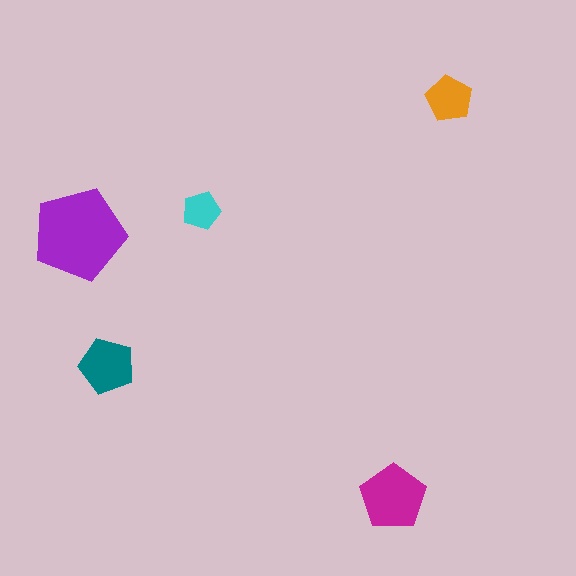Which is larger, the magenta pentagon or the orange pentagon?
The magenta one.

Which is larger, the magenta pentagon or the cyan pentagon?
The magenta one.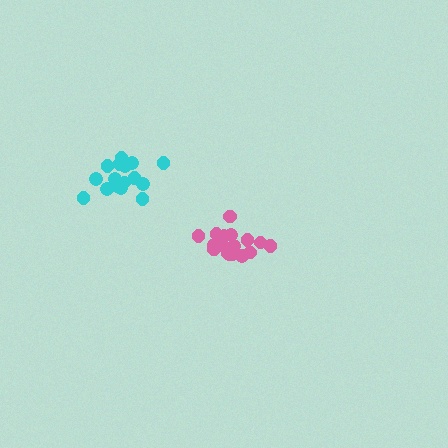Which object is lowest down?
The pink cluster is bottommost.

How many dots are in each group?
Group 1: 18 dots, Group 2: 16 dots (34 total).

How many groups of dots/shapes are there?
There are 2 groups.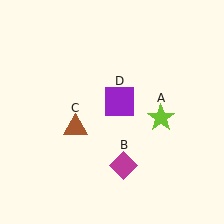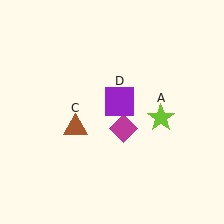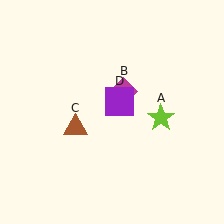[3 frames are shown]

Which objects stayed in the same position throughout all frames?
Lime star (object A) and brown triangle (object C) and purple square (object D) remained stationary.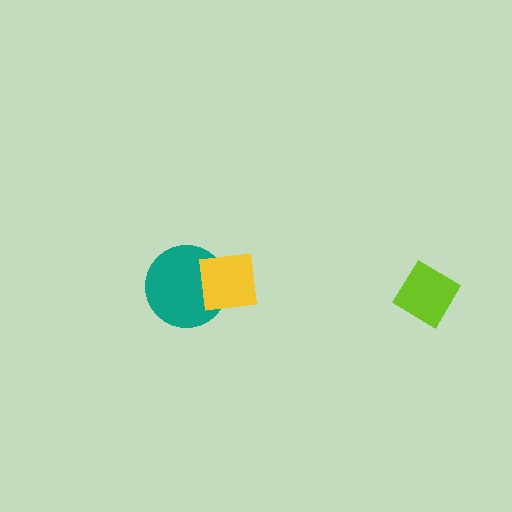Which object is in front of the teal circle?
The yellow square is in front of the teal circle.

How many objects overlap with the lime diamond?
0 objects overlap with the lime diamond.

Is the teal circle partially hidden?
Yes, it is partially covered by another shape.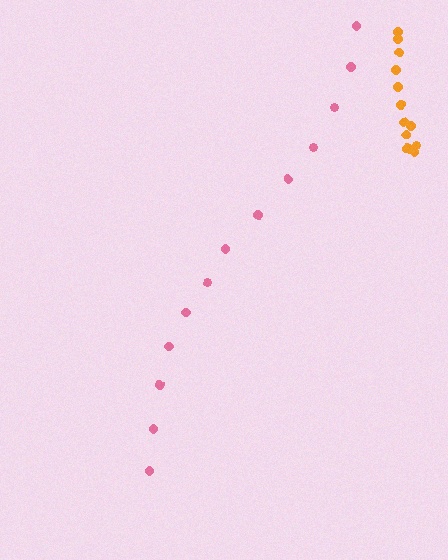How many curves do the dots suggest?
There are 2 distinct paths.